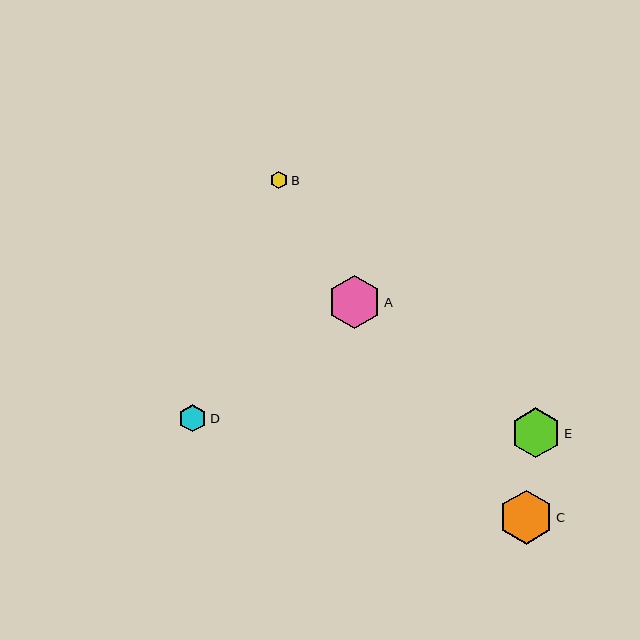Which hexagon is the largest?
Hexagon C is the largest with a size of approximately 54 pixels.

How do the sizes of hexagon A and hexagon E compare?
Hexagon A and hexagon E are approximately the same size.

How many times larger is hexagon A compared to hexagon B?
Hexagon A is approximately 3.0 times the size of hexagon B.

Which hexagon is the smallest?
Hexagon B is the smallest with a size of approximately 18 pixels.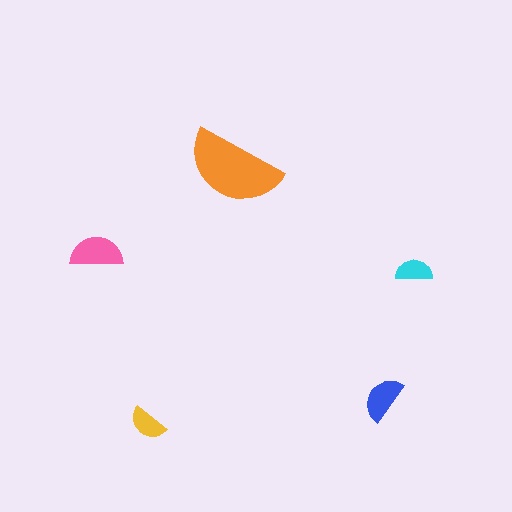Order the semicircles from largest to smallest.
the orange one, the pink one, the blue one, the yellow one, the cyan one.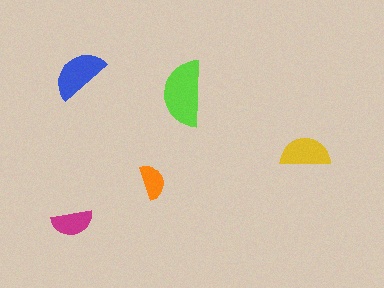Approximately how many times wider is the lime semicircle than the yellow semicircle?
About 1.5 times wider.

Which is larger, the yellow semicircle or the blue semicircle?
The blue one.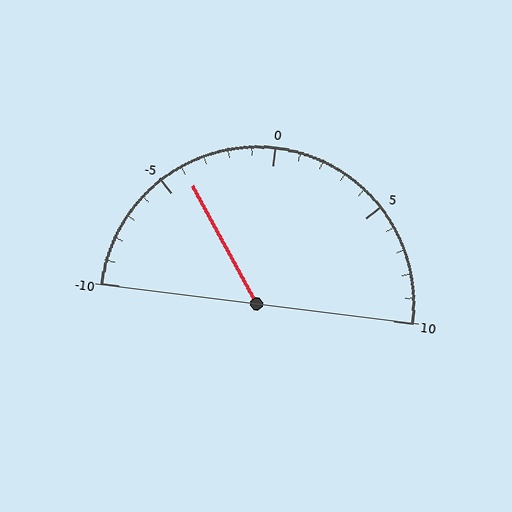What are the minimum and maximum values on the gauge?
The gauge ranges from -10 to 10.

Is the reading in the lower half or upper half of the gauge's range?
The reading is in the lower half of the range (-10 to 10).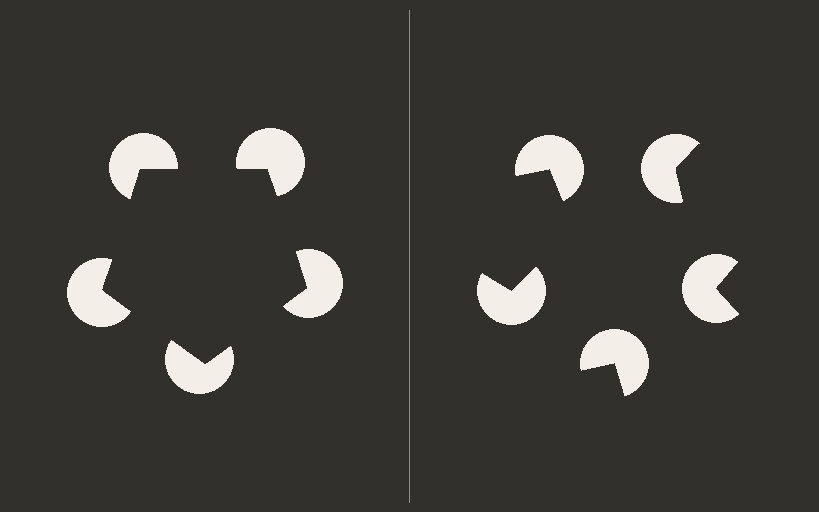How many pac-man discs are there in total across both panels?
10 — 5 on each side.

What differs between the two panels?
The pac-man discs are positioned identically on both sides; only the wedge orientations differ. On the left they align to a pentagon; on the right they are misaligned.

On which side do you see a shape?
An illusory pentagon appears on the left side. On the right side the wedge cuts are rotated, so no coherent shape forms.